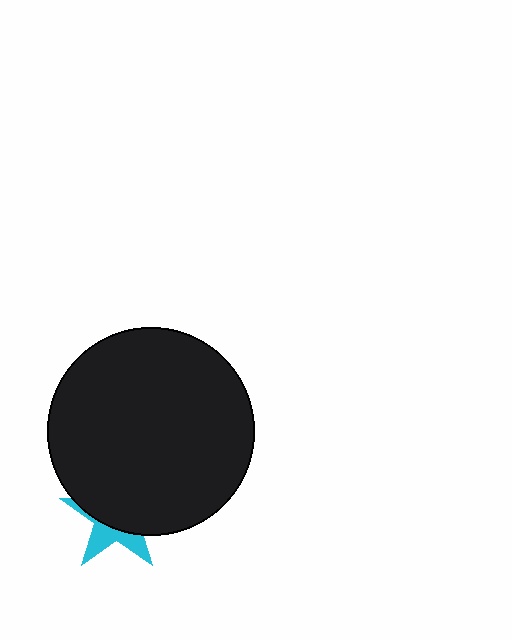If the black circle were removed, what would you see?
You would see the complete cyan star.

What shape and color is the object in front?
The object in front is a black circle.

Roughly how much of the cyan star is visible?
A small part of it is visible (roughly 35%).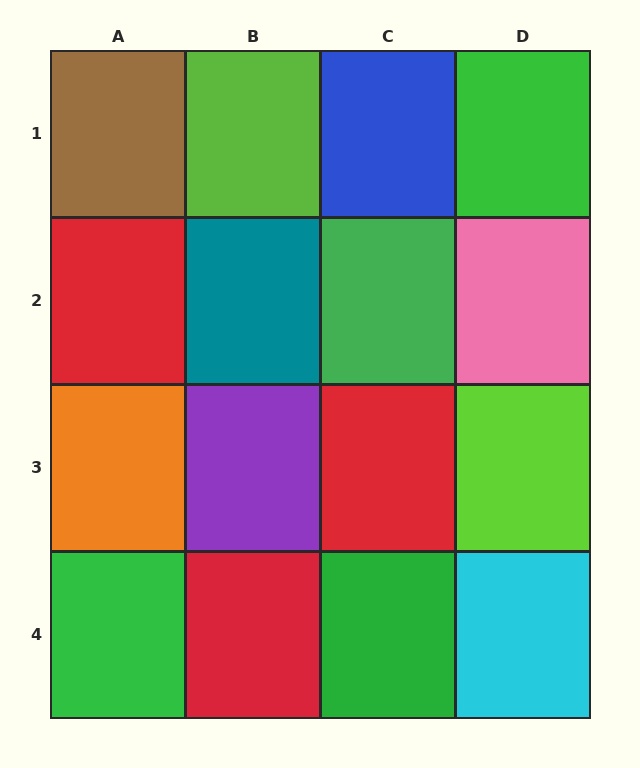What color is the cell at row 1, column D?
Green.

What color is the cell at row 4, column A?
Green.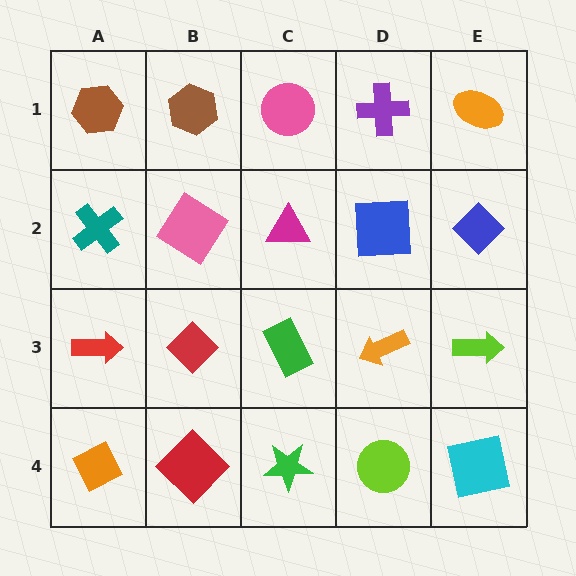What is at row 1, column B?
A brown hexagon.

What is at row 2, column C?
A magenta triangle.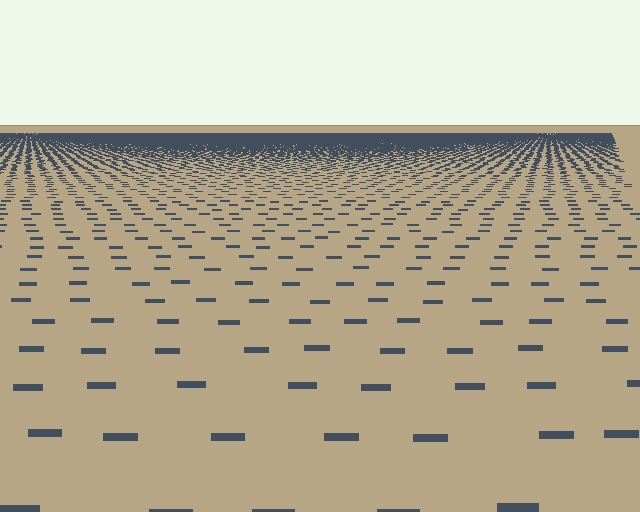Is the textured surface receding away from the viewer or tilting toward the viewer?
The surface is receding away from the viewer. Texture elements get smaller and denser toward the top.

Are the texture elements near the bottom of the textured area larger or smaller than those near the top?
Larger. Near the bottom, elements are closer to the viewer and appear at a bigger on-screen size.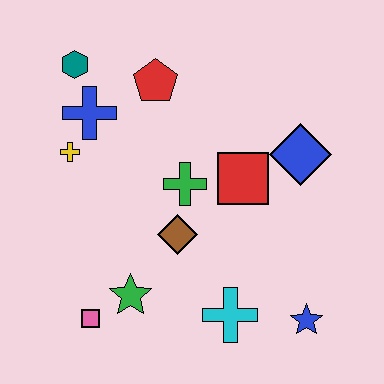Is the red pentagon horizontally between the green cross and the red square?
No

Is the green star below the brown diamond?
Yes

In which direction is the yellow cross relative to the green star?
The yellow cross is above the green star.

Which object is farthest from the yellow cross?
The blue star is farthest from the yellow cross.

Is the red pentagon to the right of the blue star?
No